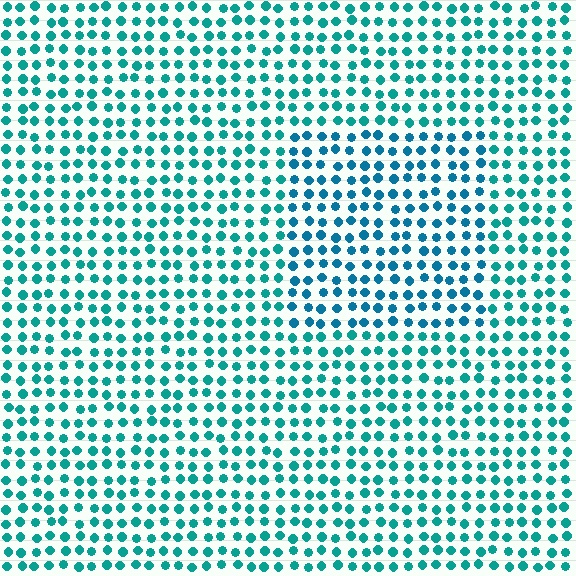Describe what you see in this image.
The image is filled with small teal elements in a uniform arrangement. A rectangle-shaped region is visible where the elements are tinted to a slightly different hue, forming a subtle color boundary.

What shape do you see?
I see a rectangle.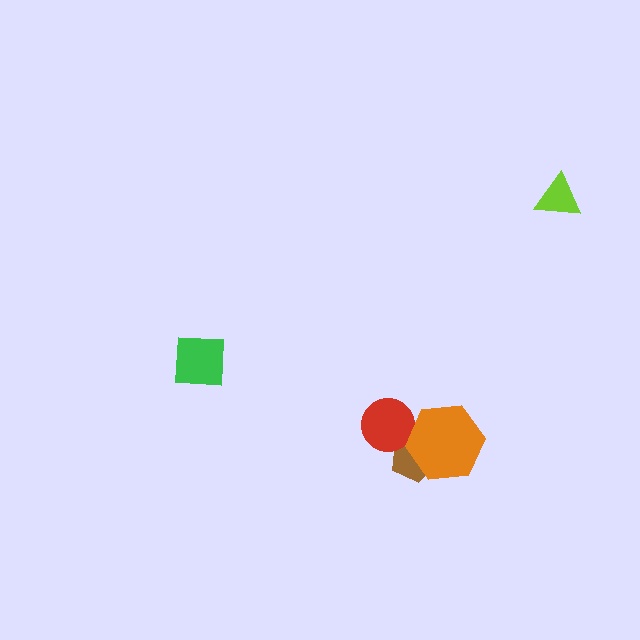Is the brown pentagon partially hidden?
Yes, it is partially covered by another shape.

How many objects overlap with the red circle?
2 objects overlap with the red circle.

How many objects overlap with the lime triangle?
0 objects overlap with the lime triangle.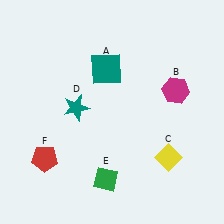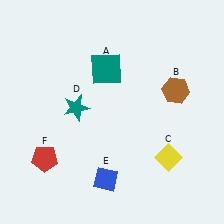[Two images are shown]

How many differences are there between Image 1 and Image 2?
There are 2 differences between the two images.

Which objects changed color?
B changed from magenta to brown. E changed from green to blue.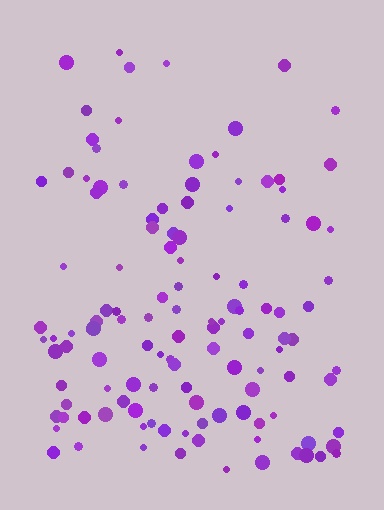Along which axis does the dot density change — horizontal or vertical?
Vertical.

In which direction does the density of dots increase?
From top to bottom, with the bottom side densest.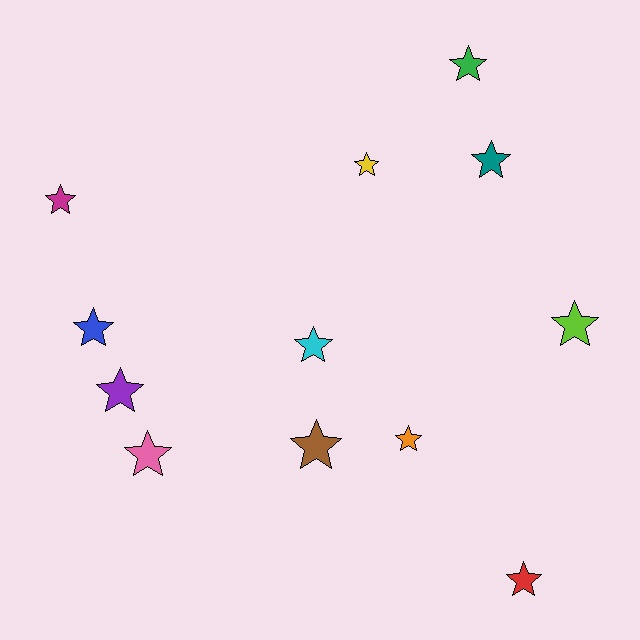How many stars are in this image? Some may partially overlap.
There are 12 stars.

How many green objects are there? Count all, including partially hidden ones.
There is 1 green object.